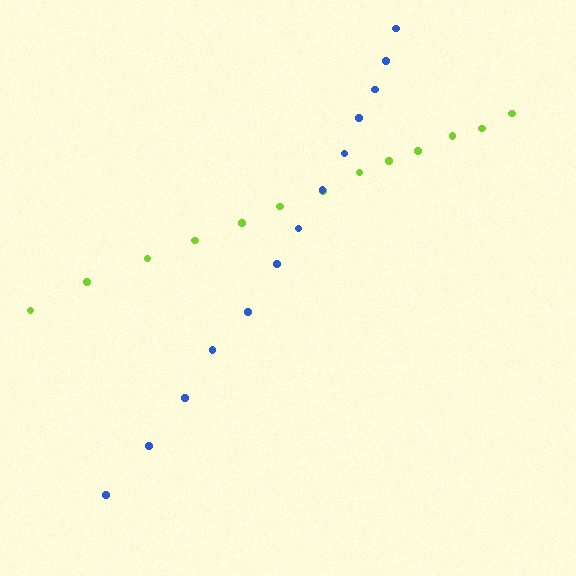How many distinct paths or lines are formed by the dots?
There are 2 distinct paths.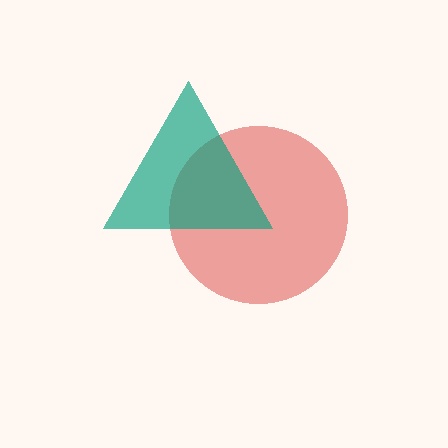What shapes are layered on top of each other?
The layered shapes are: a red circle, a teal triangle.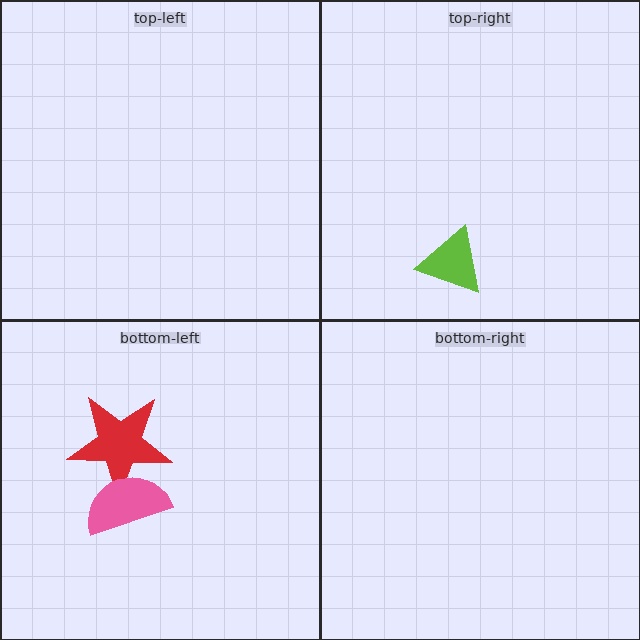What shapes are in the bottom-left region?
The red star, the pink semicircle.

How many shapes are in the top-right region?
1.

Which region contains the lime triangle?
The top-right region.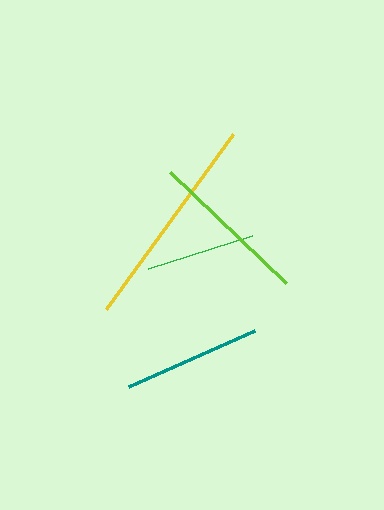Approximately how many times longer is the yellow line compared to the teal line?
The yellow line is approximately 1.6 times the length of the teal line.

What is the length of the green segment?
The green segment is approximately 109 pixels long.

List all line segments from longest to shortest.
From longest to shortest: yellow, lime, teal, green.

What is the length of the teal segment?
The teal segment is approximately 138 pixels long.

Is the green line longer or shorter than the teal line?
The teal line is longer than the green line.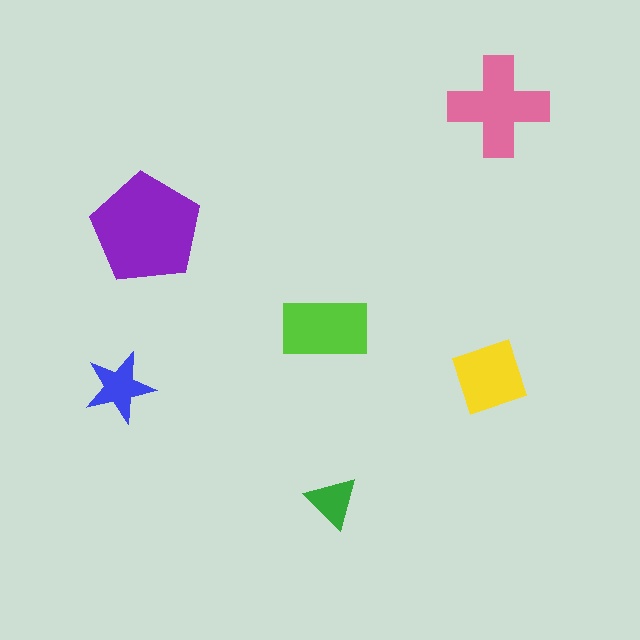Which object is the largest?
The purple pentagon.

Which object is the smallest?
The green triangle.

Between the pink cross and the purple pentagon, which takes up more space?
The purple pentagon.